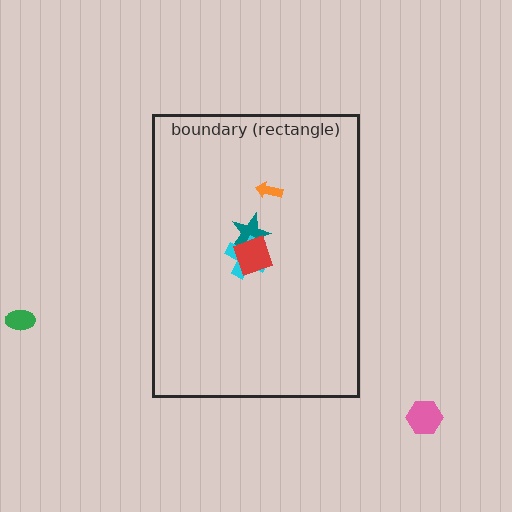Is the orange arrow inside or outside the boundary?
Inside.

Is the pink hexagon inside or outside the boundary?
Outside.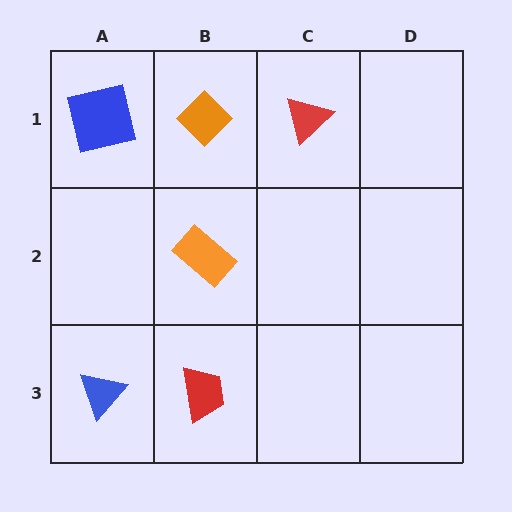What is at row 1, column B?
An orange diamond.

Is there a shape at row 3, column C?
No, that cell is empty.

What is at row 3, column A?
A blue triangle.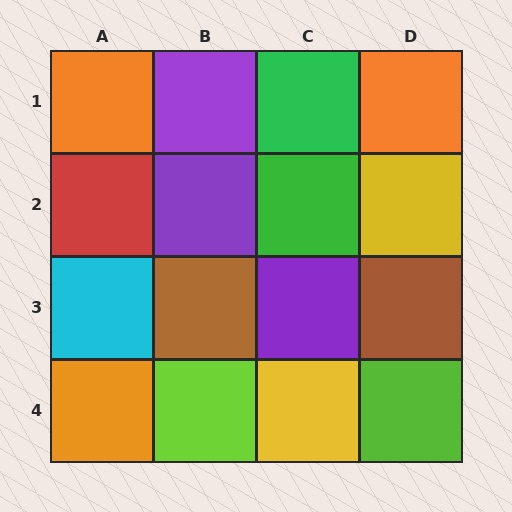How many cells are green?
2 cells are green.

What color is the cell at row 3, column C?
Purple.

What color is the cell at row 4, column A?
Orange.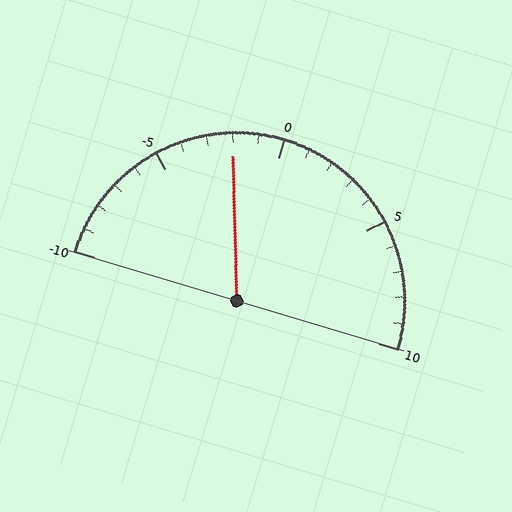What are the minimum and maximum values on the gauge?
The gauge ranges from -10 to 10.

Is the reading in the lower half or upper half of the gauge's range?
The reading is in the lower half of the range (-10 to 10).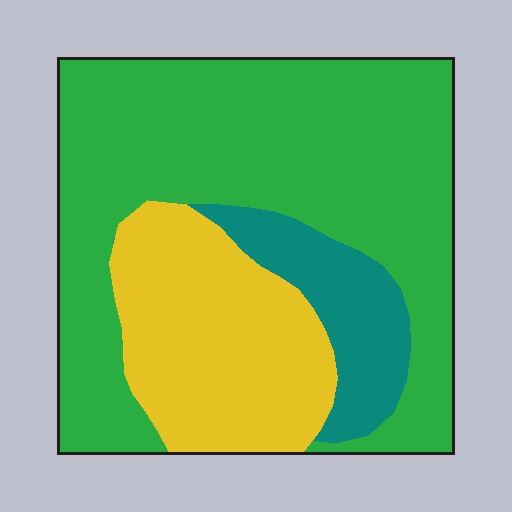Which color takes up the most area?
Green, at roughly 60%.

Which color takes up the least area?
Teal, at roughly 15%.